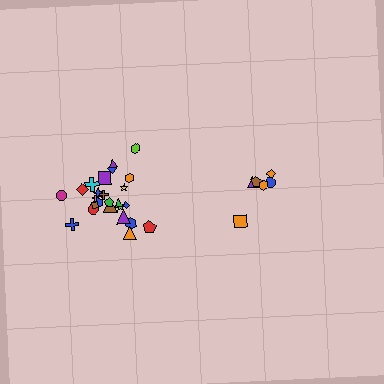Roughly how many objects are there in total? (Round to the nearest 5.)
Roughly 30 objects in total.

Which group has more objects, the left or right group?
The left group.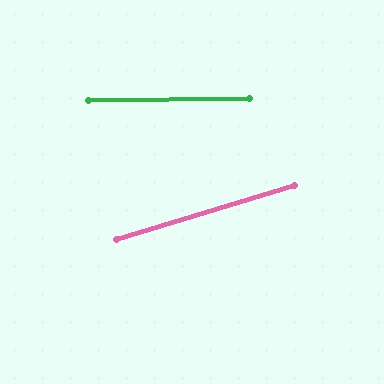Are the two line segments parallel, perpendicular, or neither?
Neither parallel nor perpendicular — they differ by about 16°.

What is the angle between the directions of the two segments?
Approximately 16 degrees.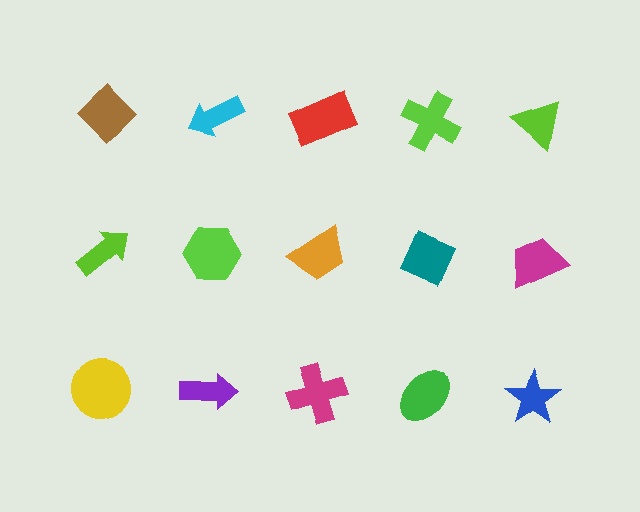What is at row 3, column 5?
A blue star.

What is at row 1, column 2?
A cyan arrow.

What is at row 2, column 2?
A lime hexagon.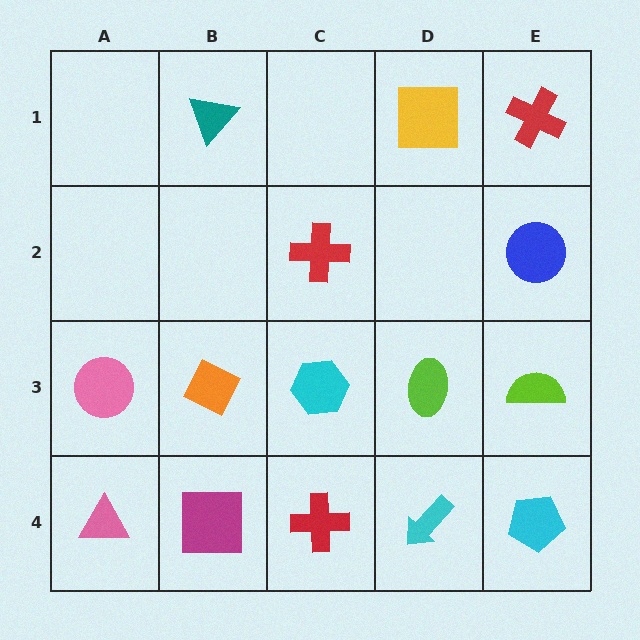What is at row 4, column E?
A cyan pentagon.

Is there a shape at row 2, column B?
No, that cell is empty.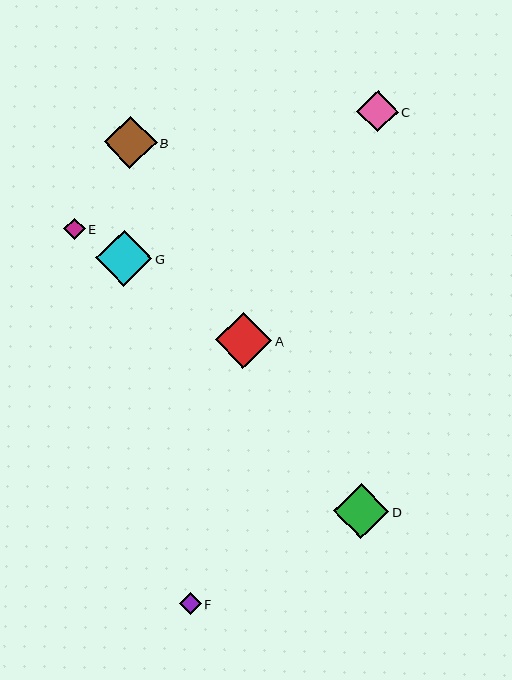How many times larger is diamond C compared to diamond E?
Diamond C is approximately 1.9 times the size of diamond E.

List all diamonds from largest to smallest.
From largest to smallest: A, G, D, B, C, F, E.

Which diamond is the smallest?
Diamond E is the smallest with a size of approximately 22 pixels.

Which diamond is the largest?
Diamond A is the largest with a size of approximately 56 pixels.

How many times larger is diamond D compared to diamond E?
Diamond D is approximately 2.5 times the size of diamond E.